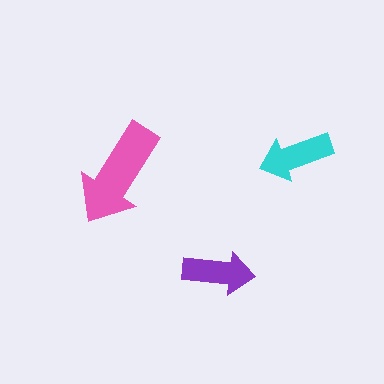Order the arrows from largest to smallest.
the pink one, the cyan one, the purple one.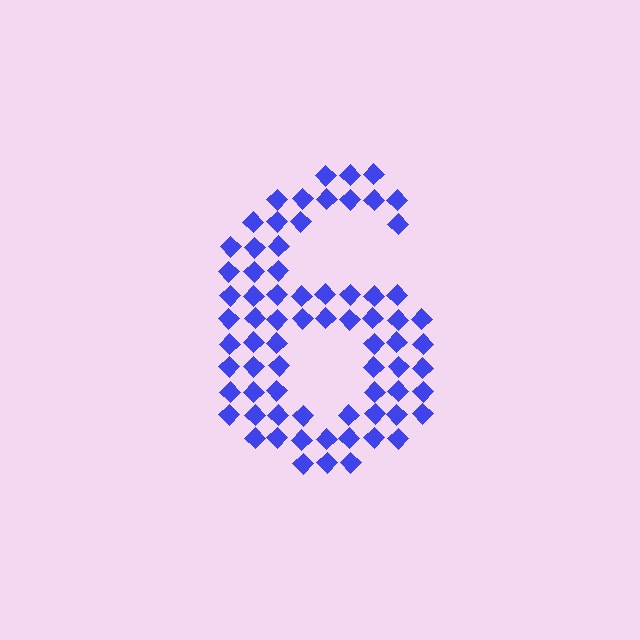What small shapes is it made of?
It is made of small diamonds.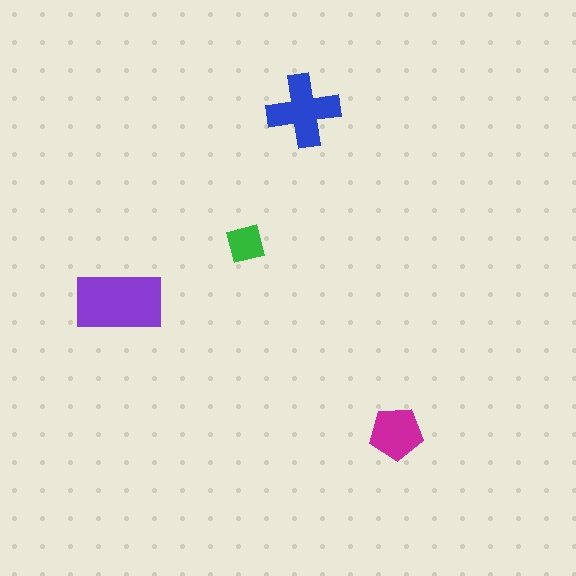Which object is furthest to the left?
The purple rectangle is leftmost.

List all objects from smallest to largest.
The green square, the magenta pentagon, the blue cross, the purple rectangle.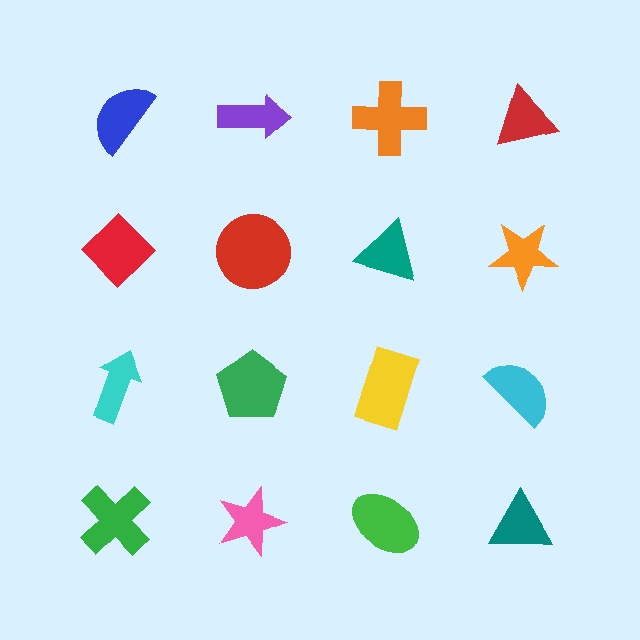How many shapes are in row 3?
4 shapes.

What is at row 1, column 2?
A purple arrow.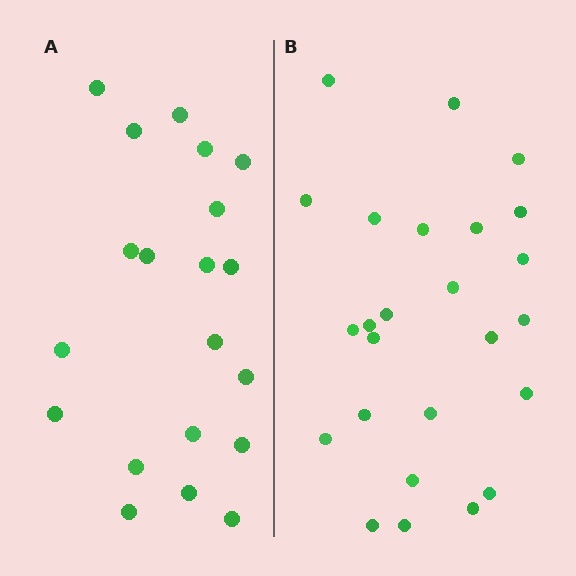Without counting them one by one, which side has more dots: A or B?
Region B (the right region) has more dots.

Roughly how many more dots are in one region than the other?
Region B has about 5 more dots than region A.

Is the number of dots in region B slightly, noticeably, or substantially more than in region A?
Region B has noticeably more, but not dramatically so. The ratio is roughly 1.2 to 1.